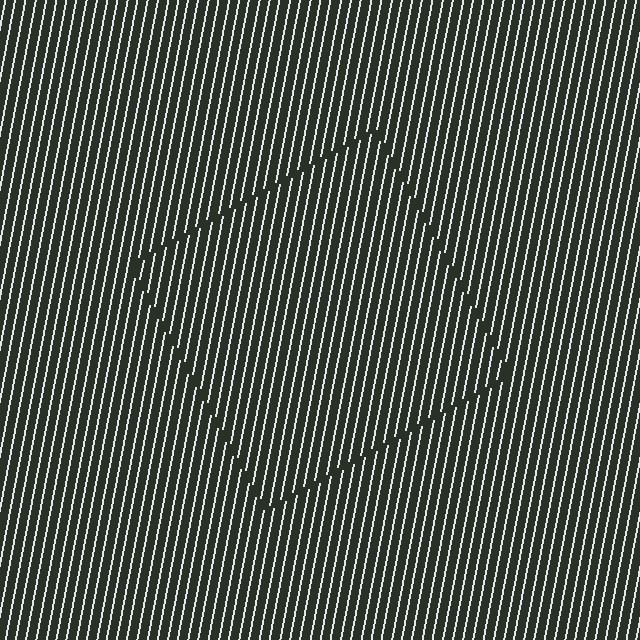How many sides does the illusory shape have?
4 sides — the line-ends trace a square.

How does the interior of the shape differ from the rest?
The interior of the shape contains the same grating, shifted by half a period — the contour is defined by the phase discontinuity where line-ends from the inner and outer gratings abut.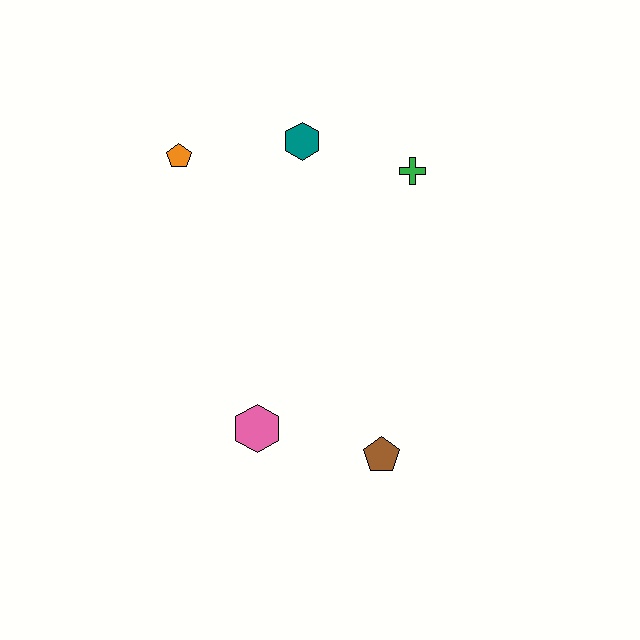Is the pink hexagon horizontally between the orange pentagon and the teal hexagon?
Yes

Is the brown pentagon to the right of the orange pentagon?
Yes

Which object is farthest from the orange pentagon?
The brown pentagon is farthest from the orange pentagon.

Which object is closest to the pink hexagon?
The brown pentagon is closest to the pink hexagon.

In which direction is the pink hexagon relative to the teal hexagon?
The pink hexagon is below the teal hexagon.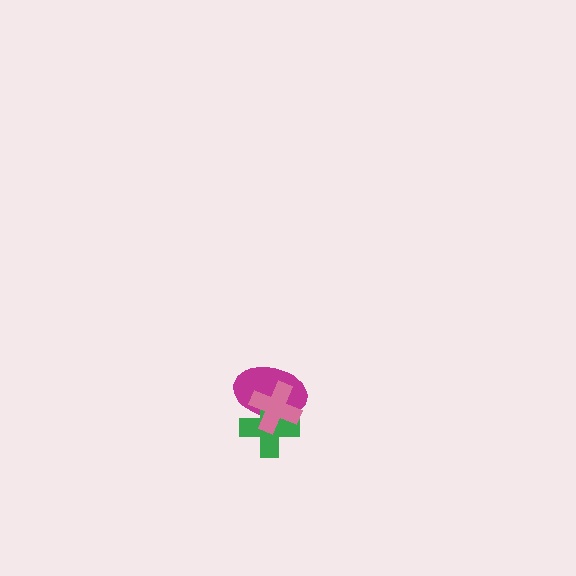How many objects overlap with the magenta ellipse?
2 objects overlap with the magenta ellipse.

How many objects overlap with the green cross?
2 objects overlap with the green cross.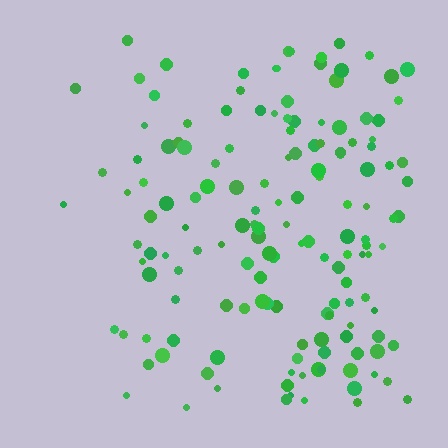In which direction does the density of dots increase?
From left to right, with the right side densest.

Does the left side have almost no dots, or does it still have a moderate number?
Still a moderate number, just noticeably fewer than the right.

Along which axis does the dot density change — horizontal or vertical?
Horizontal.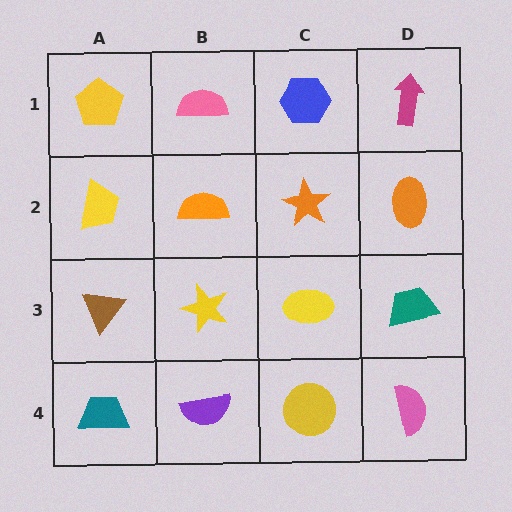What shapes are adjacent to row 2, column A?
A yellow pentagon (row 1, column A), a brown triangle (row 3, column A), an orange semicircle (row 2, column B).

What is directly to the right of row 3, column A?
A yellow star.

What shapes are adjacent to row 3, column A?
A yellow trapezoid (row 2, column A), a teal trapezoid (row 4, column A), a yellow star (row 3, column B).